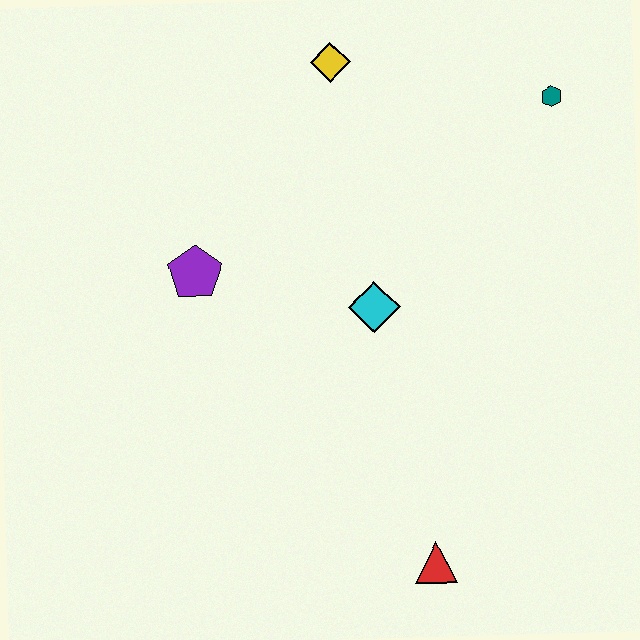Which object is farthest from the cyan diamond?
The teal hexagon is farthest from the cyan diamond.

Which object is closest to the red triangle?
The cyan diamond is closest to the red triangle.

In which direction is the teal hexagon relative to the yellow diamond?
The teal hexagon is to the right of the yellow diamond.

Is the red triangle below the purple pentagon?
Yes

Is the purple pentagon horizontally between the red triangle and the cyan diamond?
No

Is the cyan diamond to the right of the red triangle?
No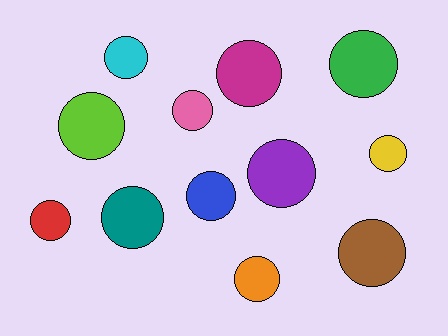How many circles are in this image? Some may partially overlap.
There are 12 circles.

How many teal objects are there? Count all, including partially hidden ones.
There is 1 teal object.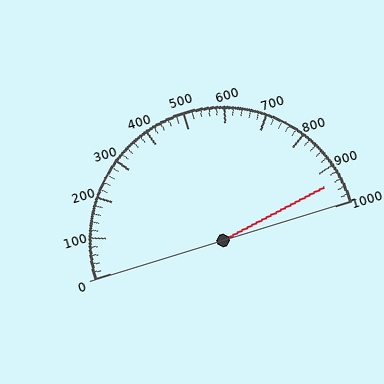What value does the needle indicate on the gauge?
The needle indicates approximately 940.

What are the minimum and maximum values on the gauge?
The gauge ranges from 0 to 1000.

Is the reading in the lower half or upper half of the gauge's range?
The reading is in the upper half of the range (0 to 1000).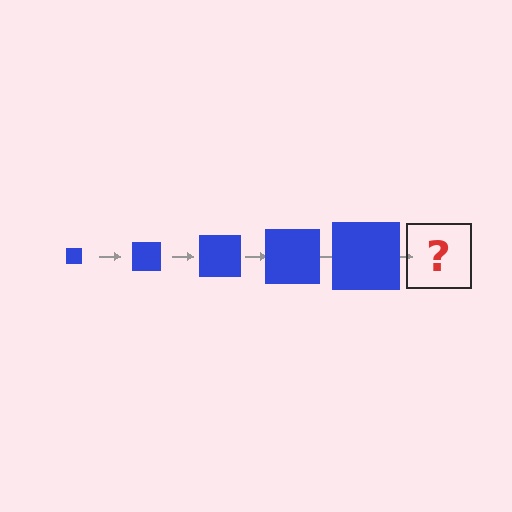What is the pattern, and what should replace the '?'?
The pattern is that the square gets progressively larger each step. The '?' should be a blue square, larger than the previous one.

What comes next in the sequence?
The next element should be a blue square, larger than the previous one.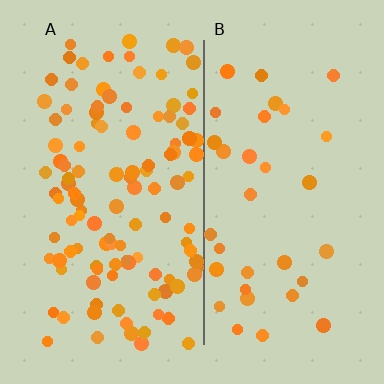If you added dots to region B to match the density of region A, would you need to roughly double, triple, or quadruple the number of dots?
Approximately triple.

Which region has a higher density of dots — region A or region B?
A (the left).